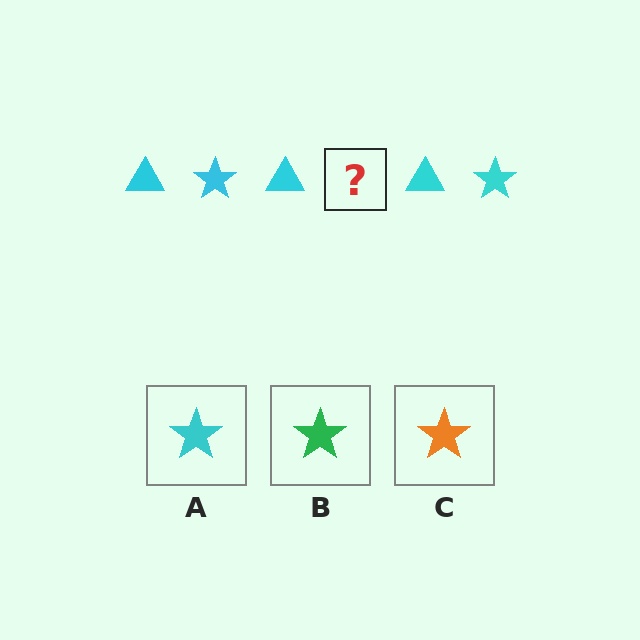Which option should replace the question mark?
Option A.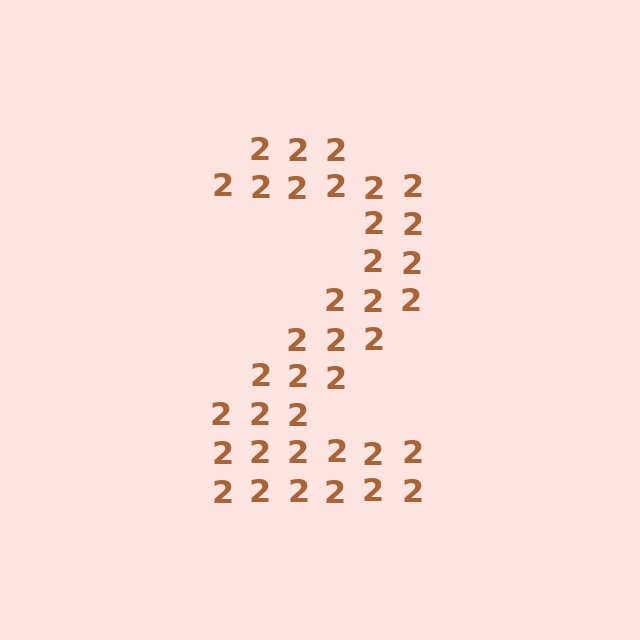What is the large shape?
The large shape is the digit 2.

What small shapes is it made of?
It is made of small digit 2's.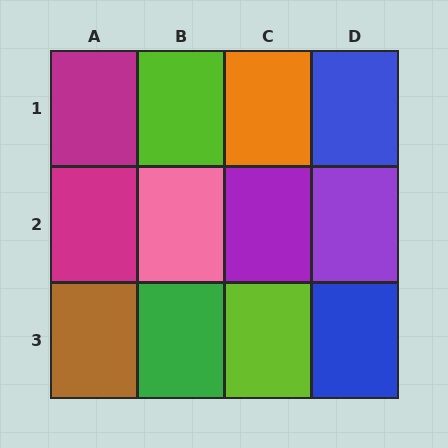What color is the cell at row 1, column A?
Magenta.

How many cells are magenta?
2 cells are magenta.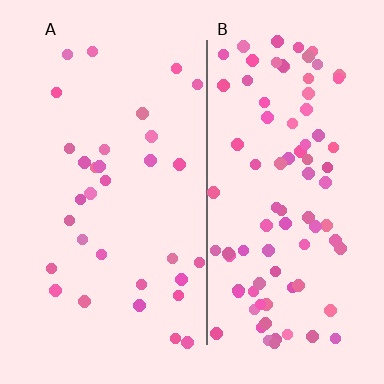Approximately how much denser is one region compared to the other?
Approximately 2.7× — region B over region A.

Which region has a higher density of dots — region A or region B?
B (the right).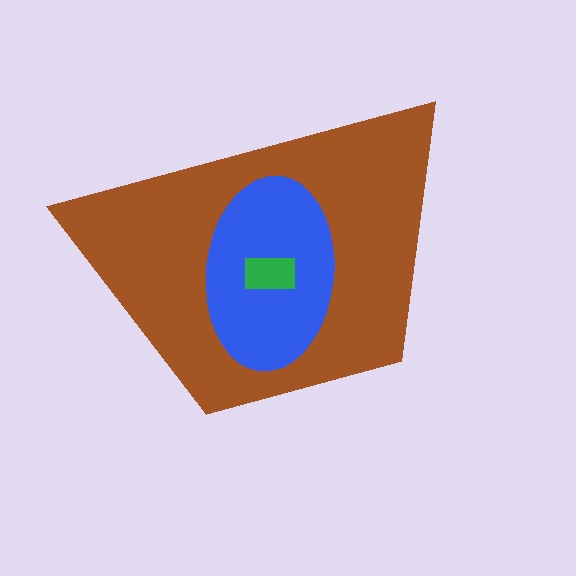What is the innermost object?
The green rectangle.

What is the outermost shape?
The brown trapezoid.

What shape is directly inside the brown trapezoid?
The blue ellipse.